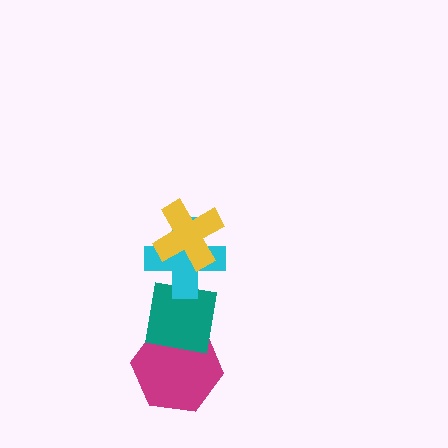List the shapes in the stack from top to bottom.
From top to bottom: the yellow cross, the cyan cross, the teal square, the magenta hexagon.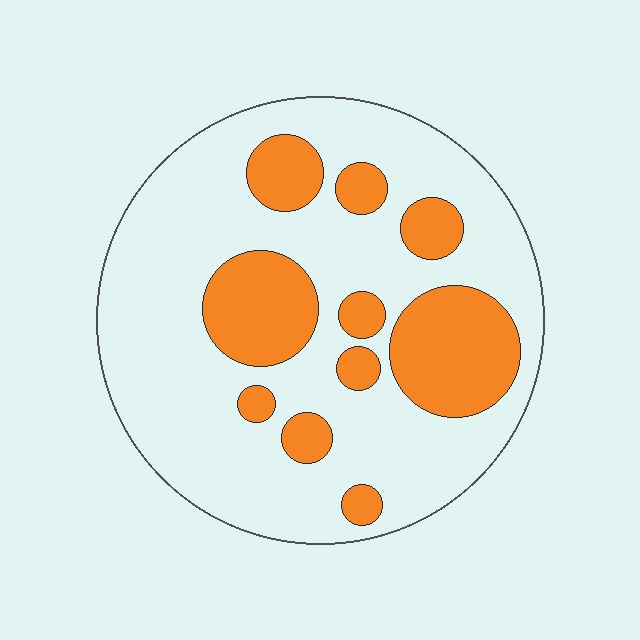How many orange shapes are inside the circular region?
10.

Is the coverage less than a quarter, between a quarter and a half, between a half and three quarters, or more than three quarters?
Between a quarter and a half.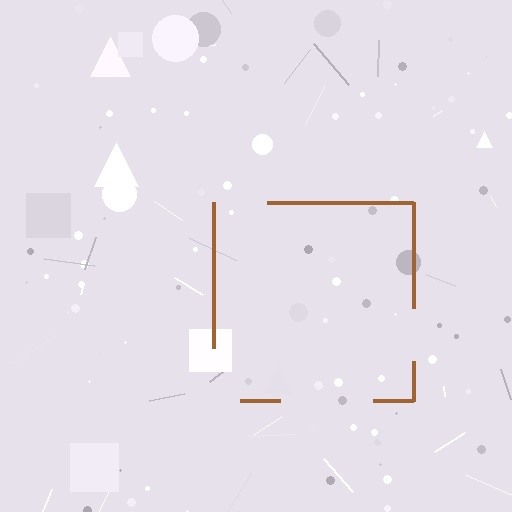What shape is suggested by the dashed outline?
The dashed outline suggests a square.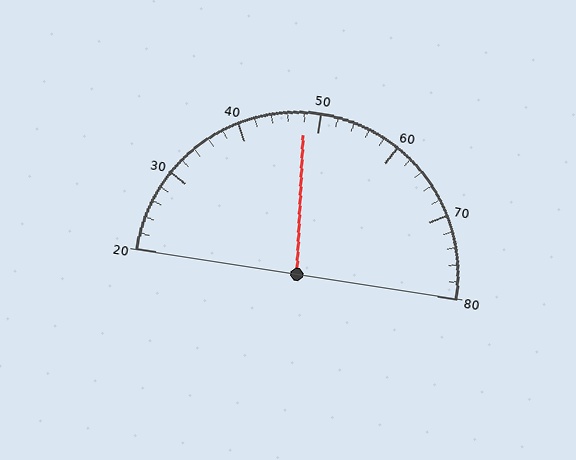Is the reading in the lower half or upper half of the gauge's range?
The reading is in the lower half of the range (20 to 80).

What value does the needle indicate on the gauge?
The needle indicates approximately 48.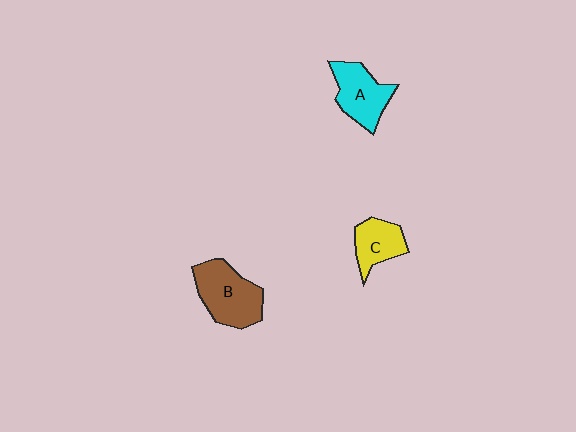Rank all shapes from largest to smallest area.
From largest to smallest: B (brown), A (cyan), C (yellow).